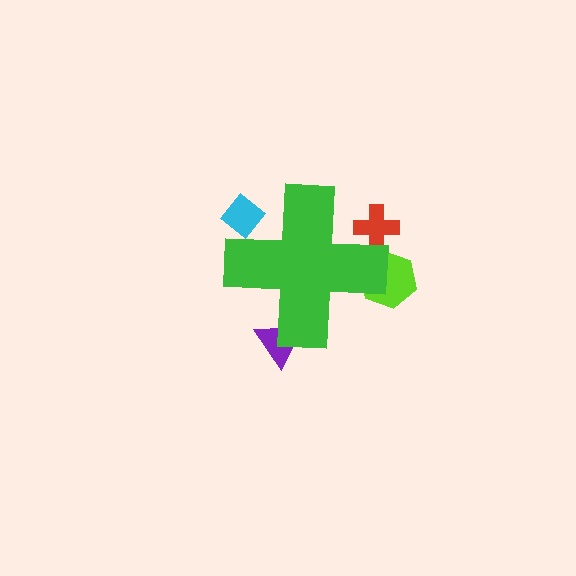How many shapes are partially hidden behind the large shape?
4 shapes are partially hidden.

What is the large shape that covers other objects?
A green cross.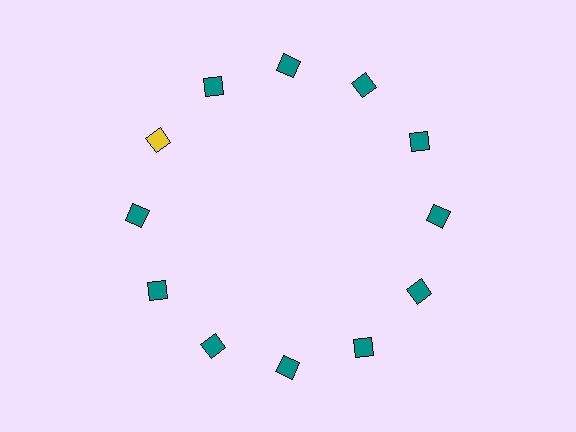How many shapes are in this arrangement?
There are 12 shapes arranged in a ring pattern.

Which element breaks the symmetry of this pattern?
The yellow square at roughly the 10 o'clock position breaks the symmetry. All other shapes are teal squares.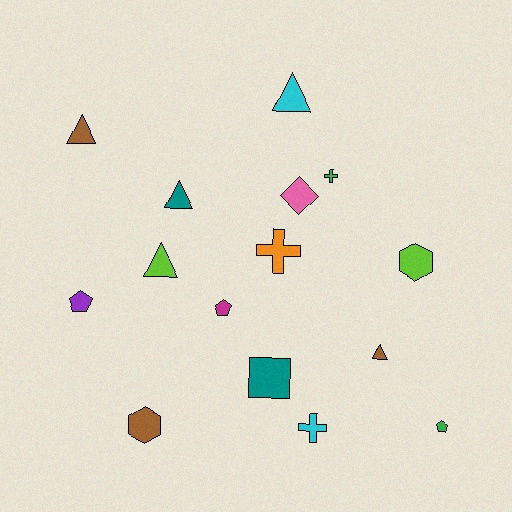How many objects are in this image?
There are 15 objects.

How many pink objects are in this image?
There is 1 pink object.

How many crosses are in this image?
There are 3 crosses.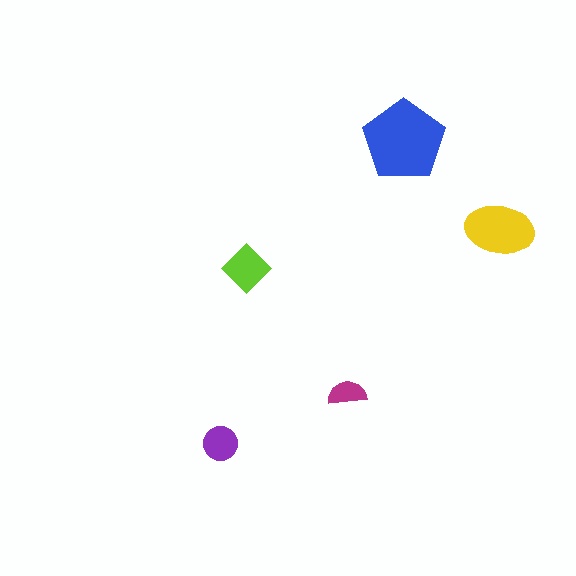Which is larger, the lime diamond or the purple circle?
The lime diamond.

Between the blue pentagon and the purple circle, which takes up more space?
The blue pentagon.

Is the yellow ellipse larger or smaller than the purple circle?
Larger.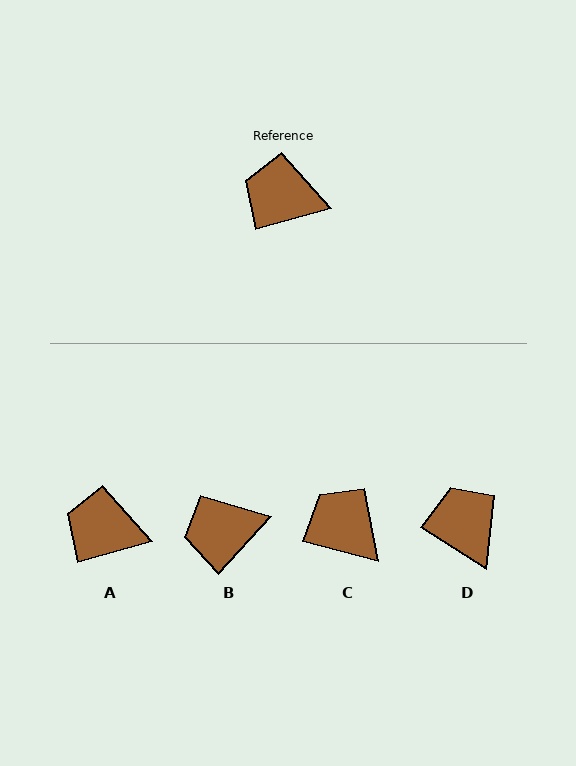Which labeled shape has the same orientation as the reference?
A.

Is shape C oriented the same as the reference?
No, it is off by about 31 degrees.